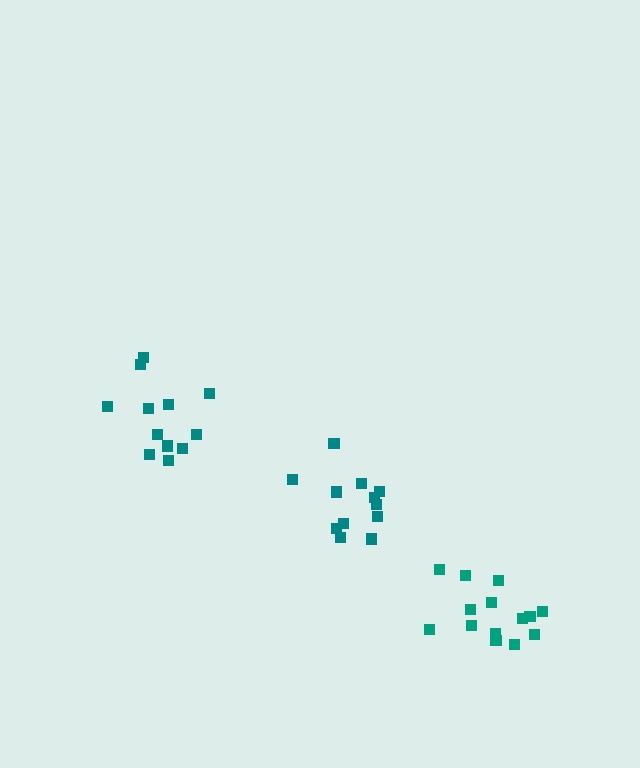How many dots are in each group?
Group 1: 14 dots, Group 2: 12 dots, Group 3: 12 dots (38 total).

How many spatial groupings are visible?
There are 3 spatial groupings.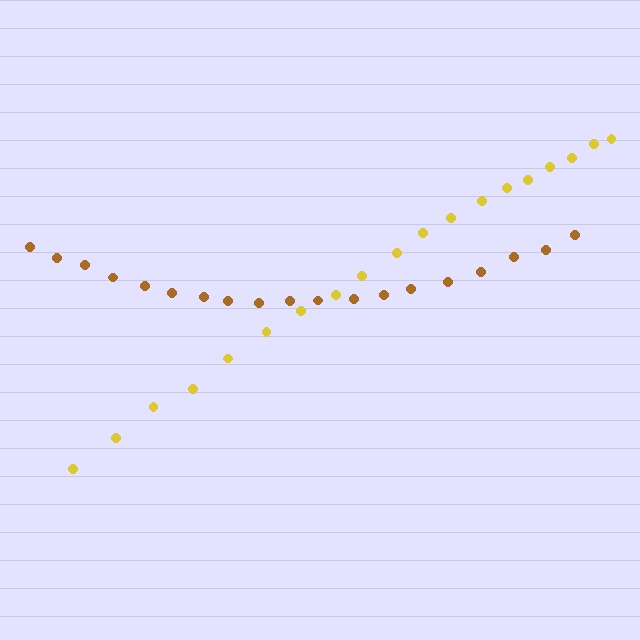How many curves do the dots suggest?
There are 2 distinct paths.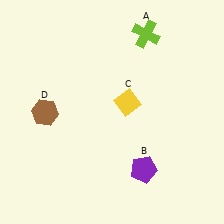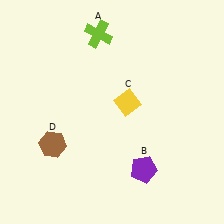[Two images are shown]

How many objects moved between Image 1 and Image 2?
2 objects moved between the two images.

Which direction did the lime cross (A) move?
The lime cross (A) moved left.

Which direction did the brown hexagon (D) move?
The brown hexagon (D) moved down.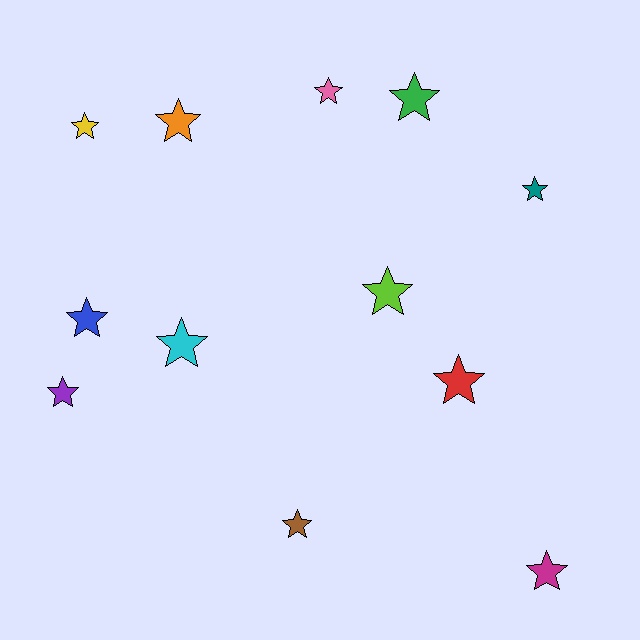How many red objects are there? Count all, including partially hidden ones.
There is 1 red object.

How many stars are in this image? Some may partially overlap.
There are 12 stars.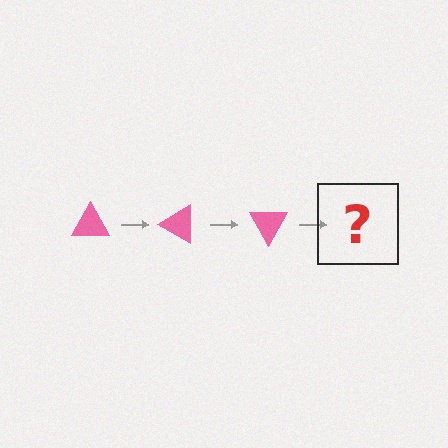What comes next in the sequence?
The next element should be a pink triangle rotated 90 degrees.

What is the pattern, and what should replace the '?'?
The pattern is that the triangle rotates 30 degrees each step. The '?' should be a pink triangle rotated 90 degrees.